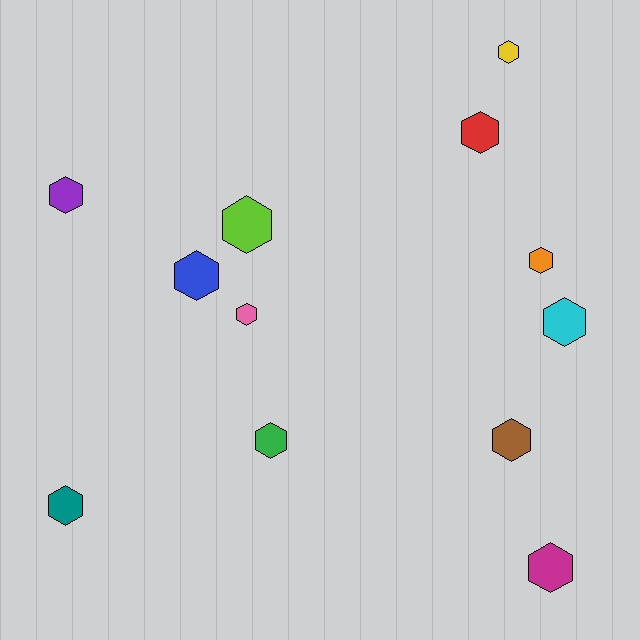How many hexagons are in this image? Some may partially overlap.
There are 12 hexagons.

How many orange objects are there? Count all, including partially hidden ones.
There is 1 orange object.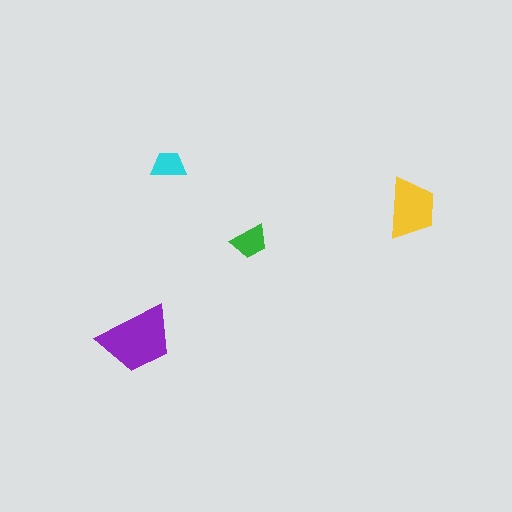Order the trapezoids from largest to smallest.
the purple one, the yellow one, the green one, the cyan one.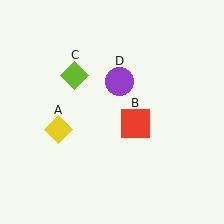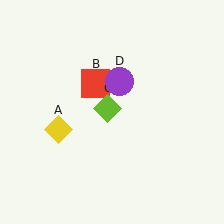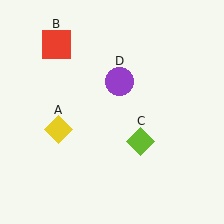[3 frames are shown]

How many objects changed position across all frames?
2 objects changed position: red square (object B), lime diamond (object C).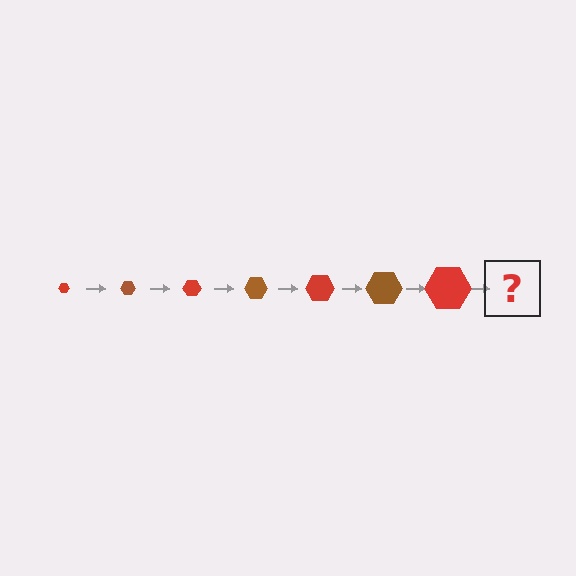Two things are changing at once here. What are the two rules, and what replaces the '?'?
The two rules are that the hexagon grows larger each step and the color cycles through red and brown. The '?' should be a brown hexagon, larger than the previous one.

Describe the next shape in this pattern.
It should be a brown hexagon, larger than the previous one.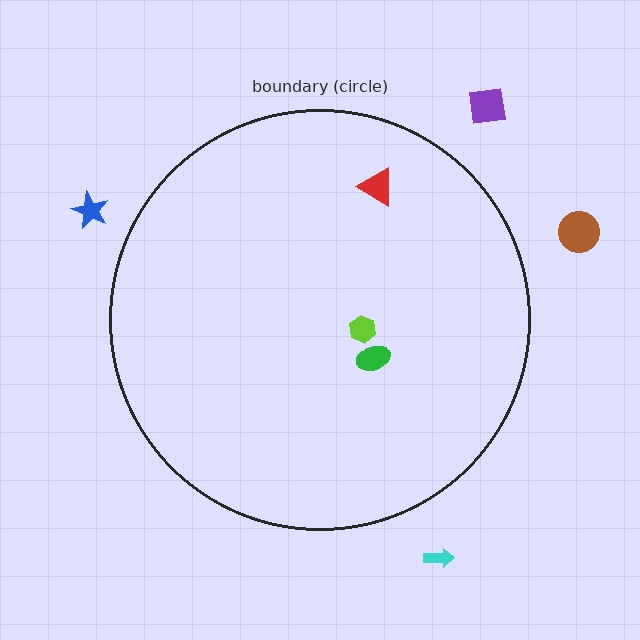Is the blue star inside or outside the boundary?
Outside.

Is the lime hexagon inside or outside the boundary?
Inside.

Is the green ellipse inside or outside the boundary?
Inside.